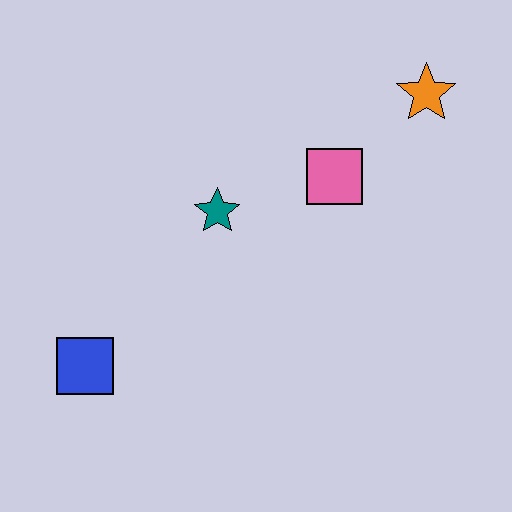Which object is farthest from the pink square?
The blue square is farthest from the pink square.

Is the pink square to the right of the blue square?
Yes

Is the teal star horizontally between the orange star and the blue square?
Yes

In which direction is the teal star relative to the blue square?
The teal star is above the blue square.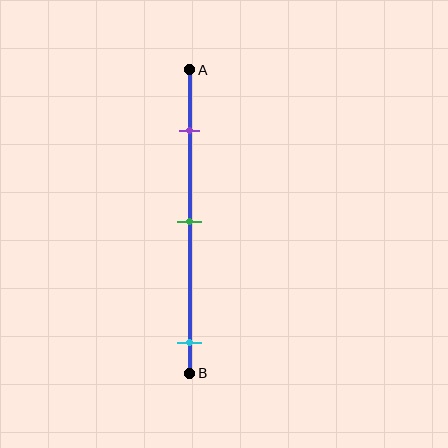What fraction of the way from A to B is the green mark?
The green mark is approximately 50% (0.5) of the way from A to B.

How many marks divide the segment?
There are 3 marks dividing the segment.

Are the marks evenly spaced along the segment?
No, the marks are not evenly spaced.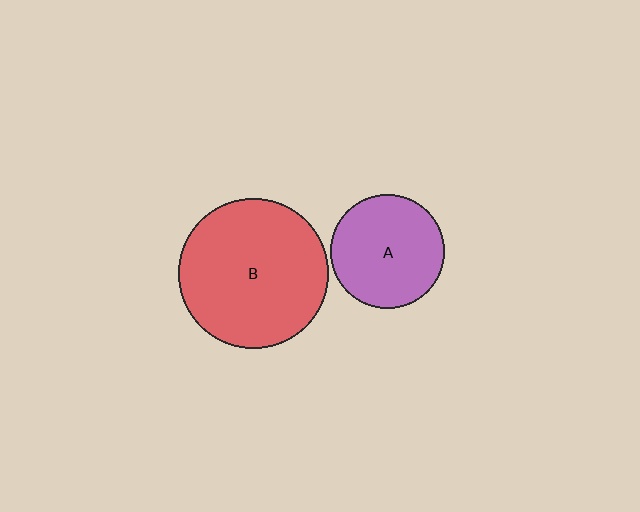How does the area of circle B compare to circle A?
Approximately 1.7 times.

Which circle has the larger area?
Circle B (red).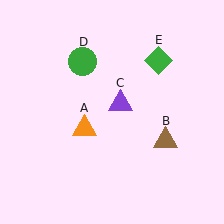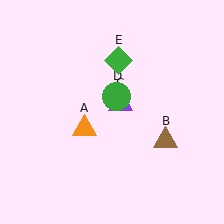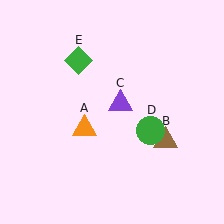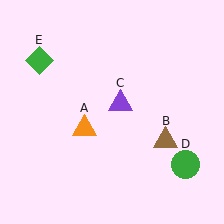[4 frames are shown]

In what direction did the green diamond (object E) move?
The green diamond (object E) moved left.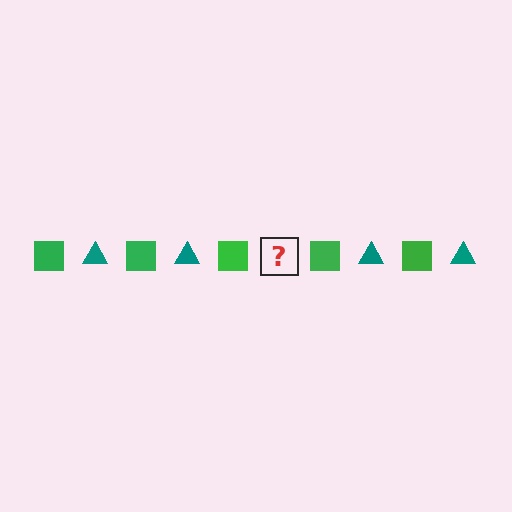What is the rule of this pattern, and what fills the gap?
The rule is that the pattern alternates between green square and teal triangle. The gap should be filled with a teal triangle.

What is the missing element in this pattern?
The missing element is a teal triangle.